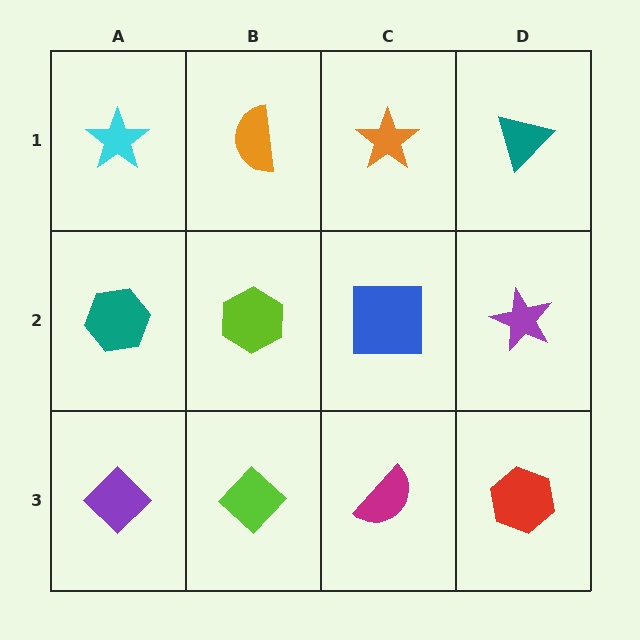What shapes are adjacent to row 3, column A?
A teal hexagon (row 2, column A), a lime diamond (row 3, column B).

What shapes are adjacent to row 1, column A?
A teal hexagon (row 2, column A), an orange semicircle (row 1, column B).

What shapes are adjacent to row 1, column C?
A blue square (row 2, column C), an orange semicircle (row 1, column B), a teal triangle (row 1, column D).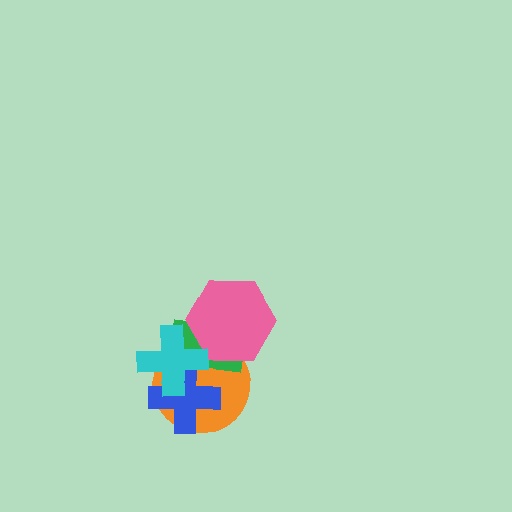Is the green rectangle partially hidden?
Yes, it is partially covered by another shape.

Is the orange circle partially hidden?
Yes, it is partially covered by another shape.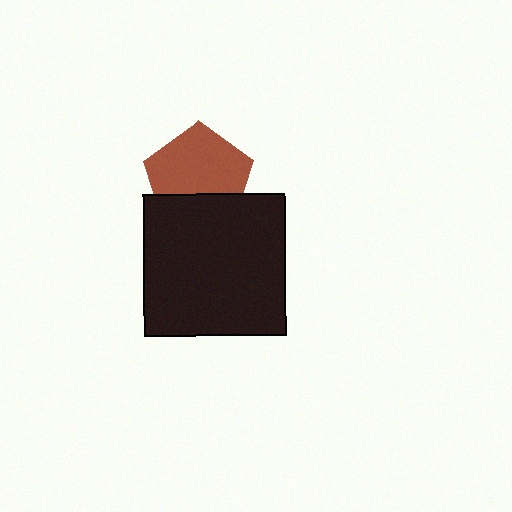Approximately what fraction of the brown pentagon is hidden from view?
Roughly 31% of the brown pentagon is hidden behind the black square.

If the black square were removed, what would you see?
You would see the complete brown pentagon.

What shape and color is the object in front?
The object in front is a black square.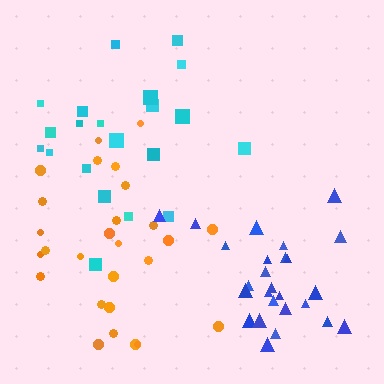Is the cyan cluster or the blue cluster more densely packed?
Blue.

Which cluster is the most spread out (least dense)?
Orange.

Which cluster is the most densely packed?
Blue.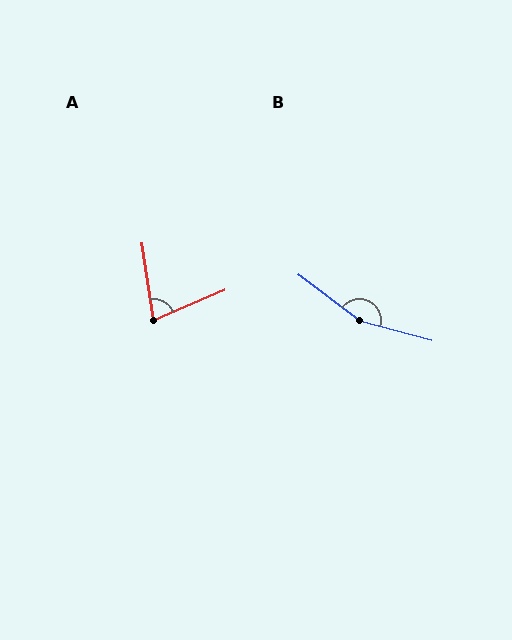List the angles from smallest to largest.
A (75°), B (158°).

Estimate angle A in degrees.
Approximately 75 degrees.